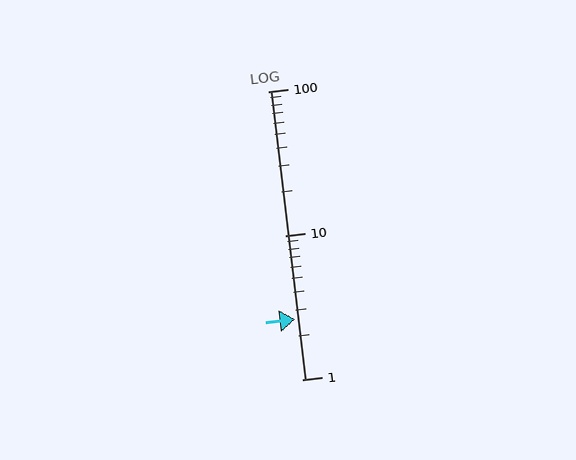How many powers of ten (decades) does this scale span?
The scale spans 2 decades, from 1 to 100.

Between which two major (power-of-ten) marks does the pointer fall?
The pointer is between 1 and 10.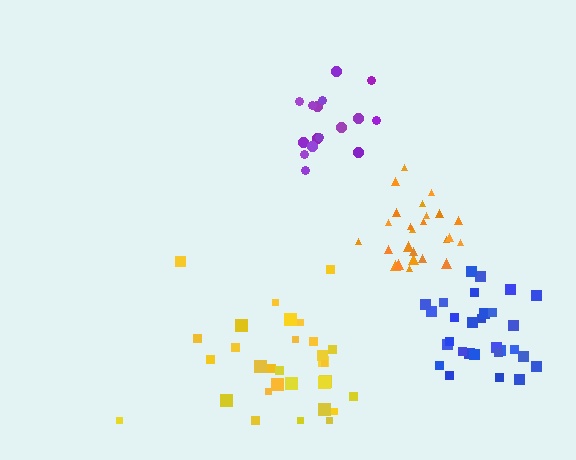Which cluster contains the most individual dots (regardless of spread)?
Yellow (31).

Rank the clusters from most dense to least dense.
orange, purple, yellow, blue.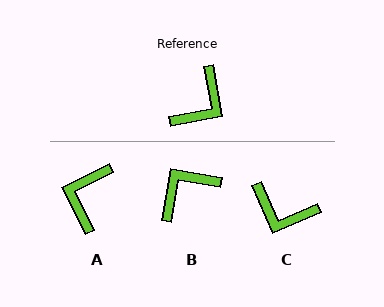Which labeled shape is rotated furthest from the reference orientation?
A, about 164 degrees away.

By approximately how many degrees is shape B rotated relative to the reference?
Approximately 161 degrees counter-clockwise.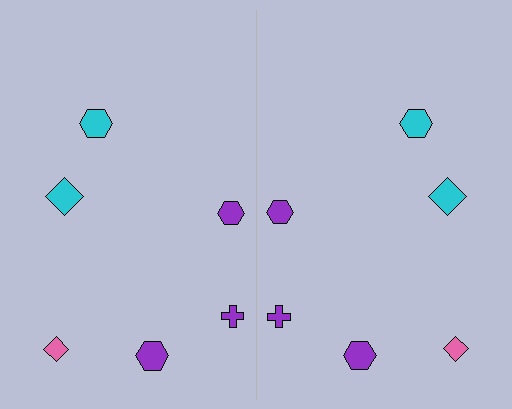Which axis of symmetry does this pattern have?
The pattern has a vertical axis of symmetry running through the center of the image.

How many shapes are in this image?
There are 12 shapes in this image.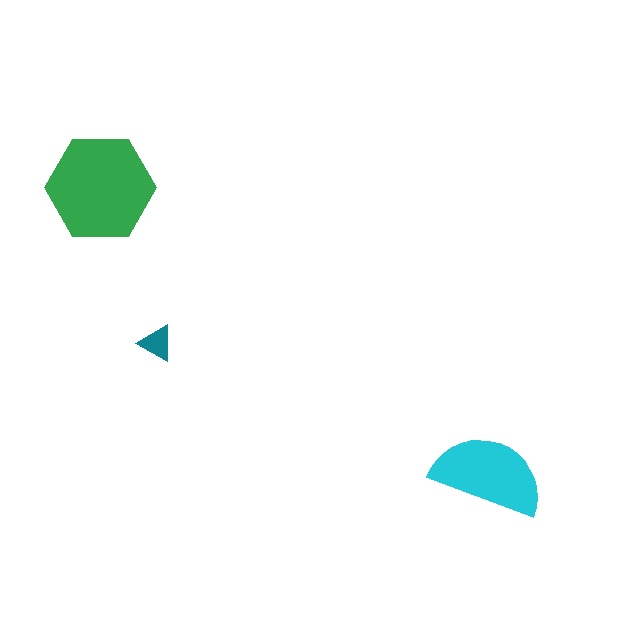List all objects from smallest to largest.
The teal triangle, the cyan semicircle, the green hexagon.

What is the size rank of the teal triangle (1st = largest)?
3rd.